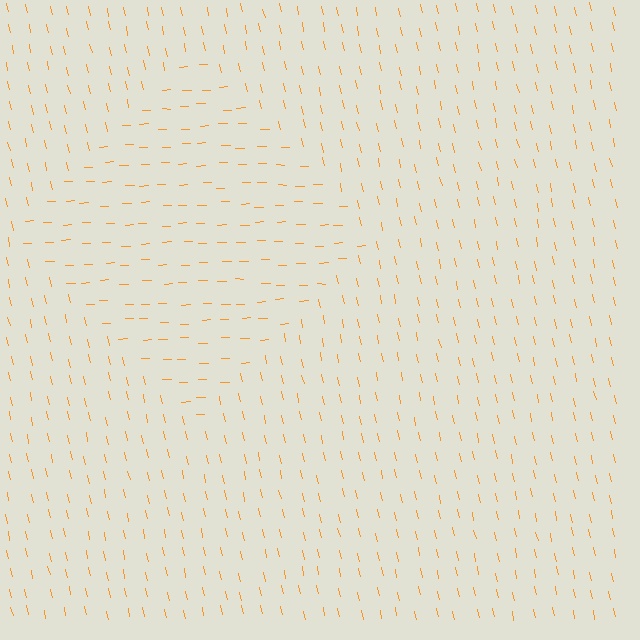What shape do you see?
I see a diamond.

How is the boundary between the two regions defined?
The boundary is defined purely by a change in line orientation (approximately 79 degrees difference). All lines are the same color and thickness.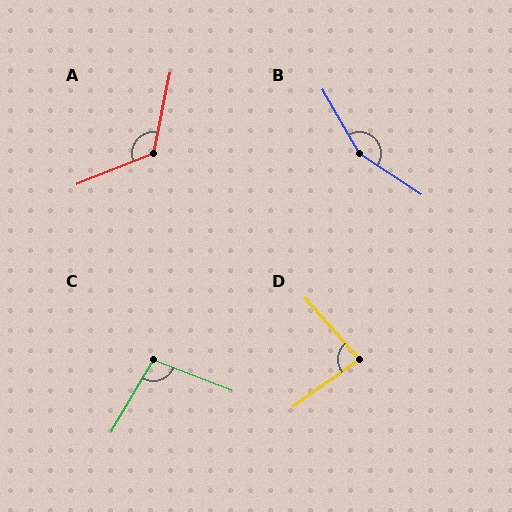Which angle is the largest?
B, at approximately 153 degrees.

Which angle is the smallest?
D, at approximately 84 degrees.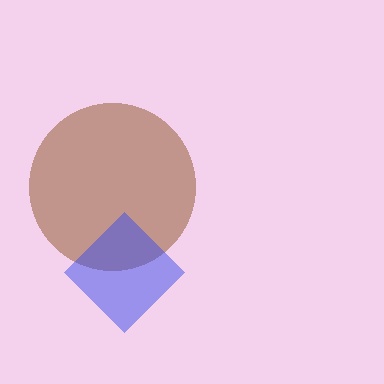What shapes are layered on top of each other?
The layered shapes are: a brown circle, a blue diamond.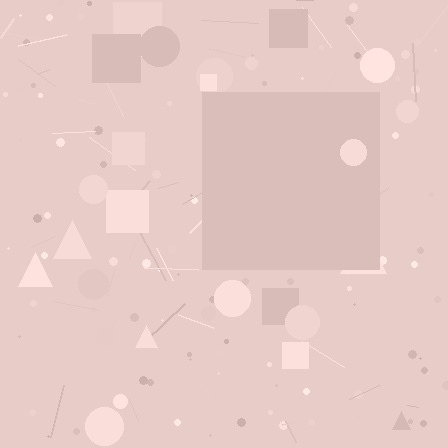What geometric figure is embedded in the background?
A square is embedded in the background.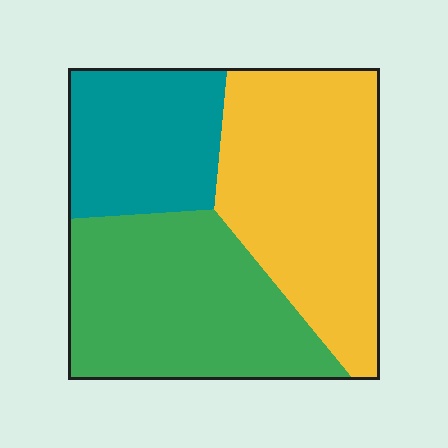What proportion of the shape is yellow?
Yellow takes up about two fifths (2/5) of the shape.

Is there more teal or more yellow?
Yellow.